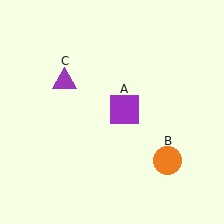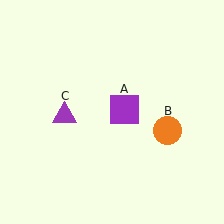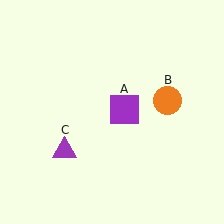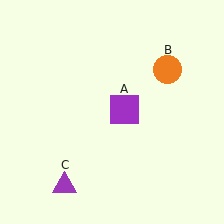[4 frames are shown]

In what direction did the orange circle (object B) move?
The orange circle (object B) moved up.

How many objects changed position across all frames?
2 objects changed position: orange circle (object B), purple triangle (object C).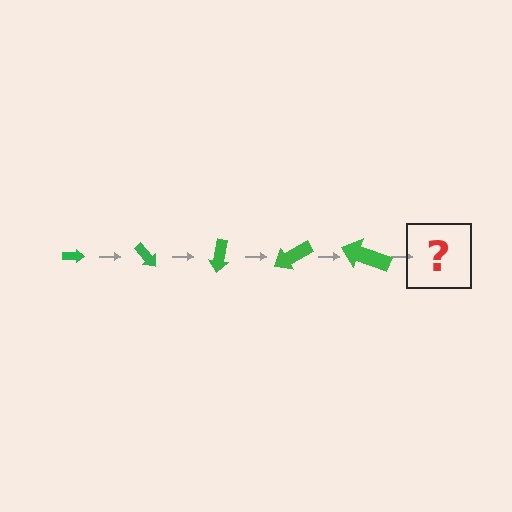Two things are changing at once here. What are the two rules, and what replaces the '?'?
The two rules are that the arrow grows larger each step and it rotates 50 degrees each step. The '?' should be an arrow, larger than the previous one and rotated 250 degrees from the start.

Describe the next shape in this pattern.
It should be an arrow, larger than the previous one and rotated 250 degrees from the start.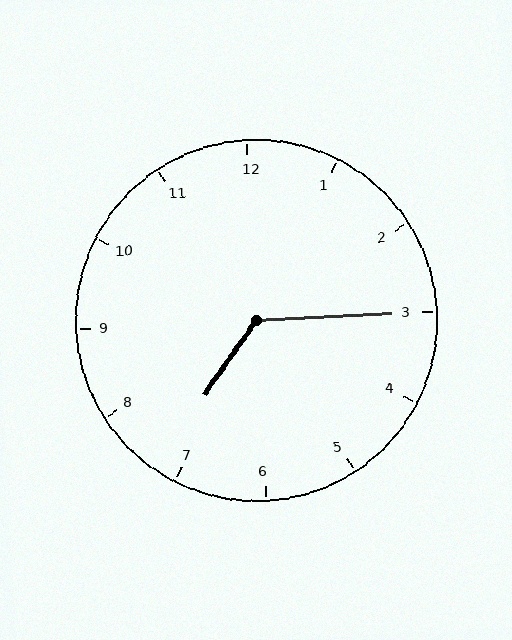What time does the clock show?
7:15.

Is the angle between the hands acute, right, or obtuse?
It is obtuse.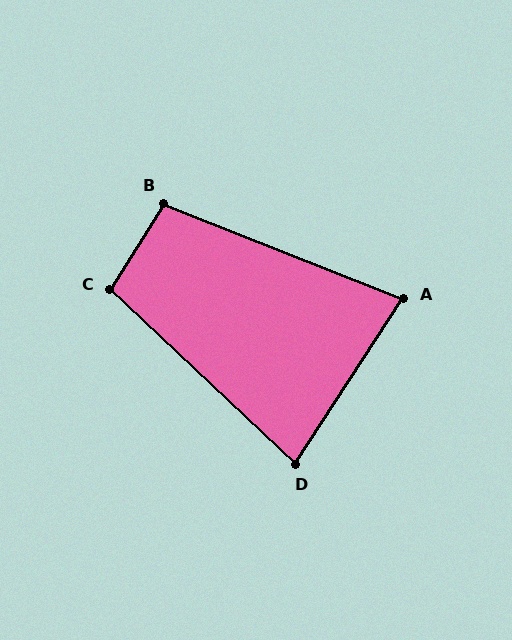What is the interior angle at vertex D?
Approximately 80 degrees (acute).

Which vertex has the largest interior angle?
C, at approximately 102 degrees.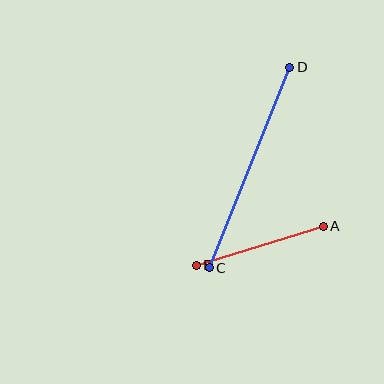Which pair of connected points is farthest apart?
Points C and D are farthest apart.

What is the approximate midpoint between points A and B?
The midpoint is at approximately (260, 246) pixels.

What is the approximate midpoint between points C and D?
The midpoint is at approximately (249, 168) pixels.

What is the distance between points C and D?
The distance is approximately 216 pixels.